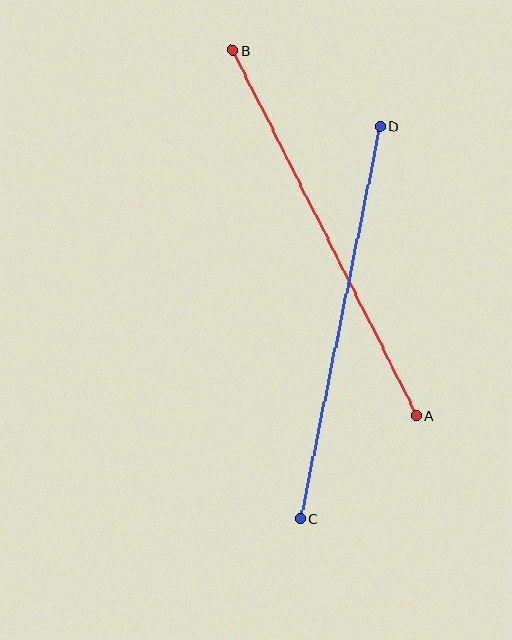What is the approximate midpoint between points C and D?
The midpoint is at approximately (340, 322) pixels.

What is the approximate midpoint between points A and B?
The midpoint is at approximately (325, 233) pixels.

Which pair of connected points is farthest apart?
Points A and B are farthest apart.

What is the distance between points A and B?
The distance is approximately 409 pixels.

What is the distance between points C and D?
The distance is approximately 400 pixels.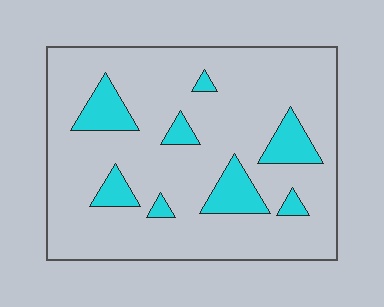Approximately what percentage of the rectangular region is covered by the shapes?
Approximately 15%.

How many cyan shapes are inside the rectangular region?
8.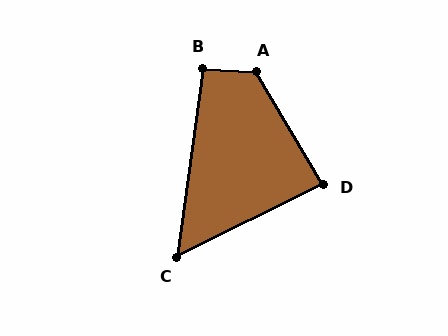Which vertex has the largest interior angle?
A, at approximately 124 degrees.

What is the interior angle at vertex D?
Approximately 85 degrees (approximately right).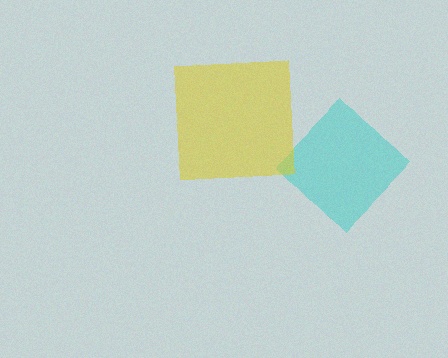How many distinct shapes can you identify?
There are 2 distinct shapes: a cyan diamond, a yellow square.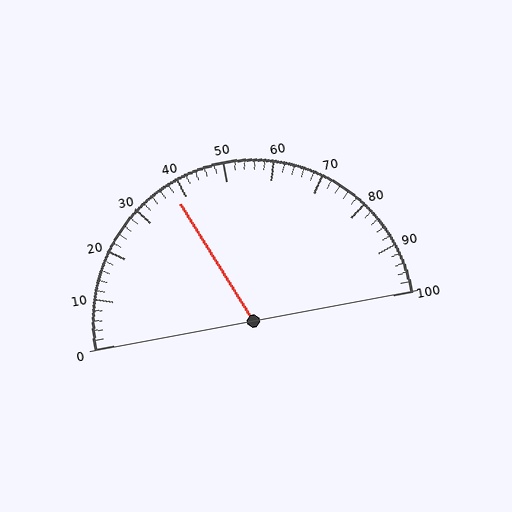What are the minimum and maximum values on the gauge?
The gauge ranges from 0 to 100.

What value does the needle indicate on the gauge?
The needle indicates approximately 38.